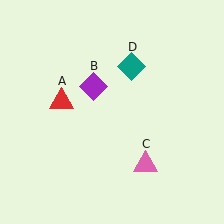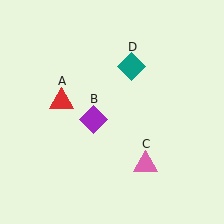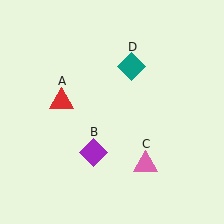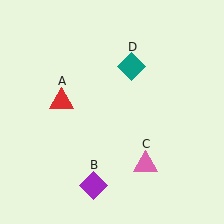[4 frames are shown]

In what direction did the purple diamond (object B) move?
The purple diamond (object B) moved down.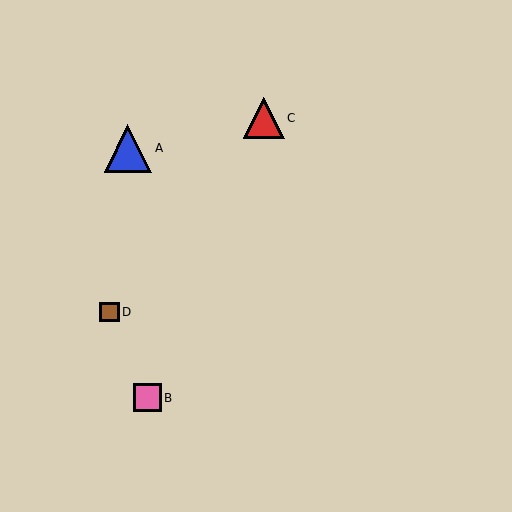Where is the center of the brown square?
The center of the brown square is at (109, 312).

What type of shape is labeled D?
Shape D is a brown square.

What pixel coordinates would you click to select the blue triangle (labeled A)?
Click at (128, 148) to select the blue triangle A.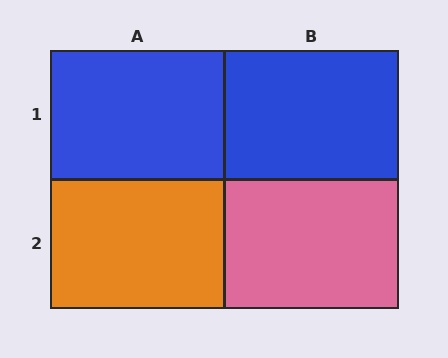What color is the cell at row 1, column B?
Blue.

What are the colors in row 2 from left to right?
Orange, pink.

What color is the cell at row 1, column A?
Blue.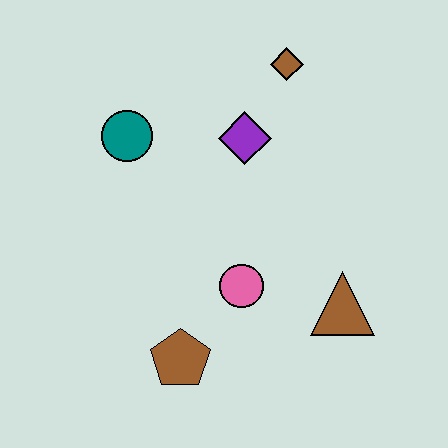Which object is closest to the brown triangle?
The pink circle is closest to the brown triangle.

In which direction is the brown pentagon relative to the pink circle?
The brown pentagon is below the pink circle.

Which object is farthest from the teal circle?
The brown triangle is farthest from the teal circle.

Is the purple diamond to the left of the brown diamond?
Yes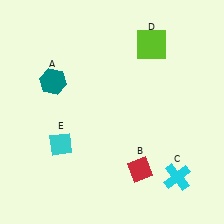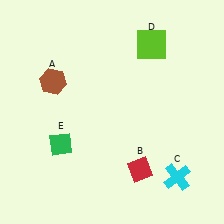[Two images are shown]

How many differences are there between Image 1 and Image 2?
There are 2 differences between the two images.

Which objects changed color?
A changed from teal to brown. E changed from cyan to green.